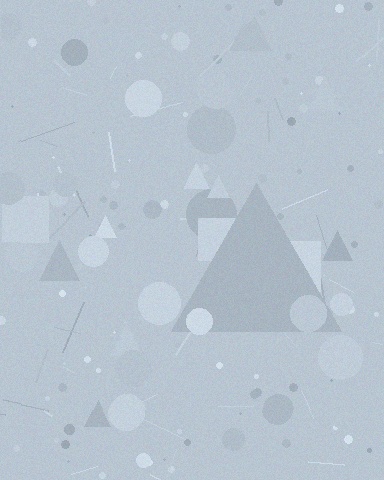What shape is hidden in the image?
A triangle is hidden in the image.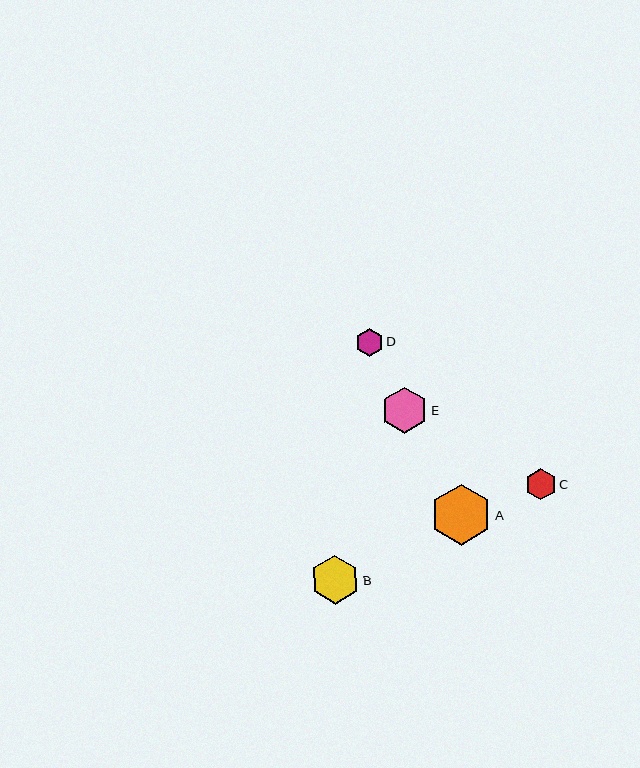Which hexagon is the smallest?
Hexagon D is the smallest with a size of approximately 28 pixels.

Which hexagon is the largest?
Hexagon A is the largest with a size of approximately 61 pixels.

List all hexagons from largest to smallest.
From largest to smallest: A, B, E, C, D.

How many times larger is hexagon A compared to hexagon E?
Hexagon A is approximately 1.3 times the size of hexagon E.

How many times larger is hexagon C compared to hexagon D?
Hexagon C is approximately 1.1 times the size of hexagon D.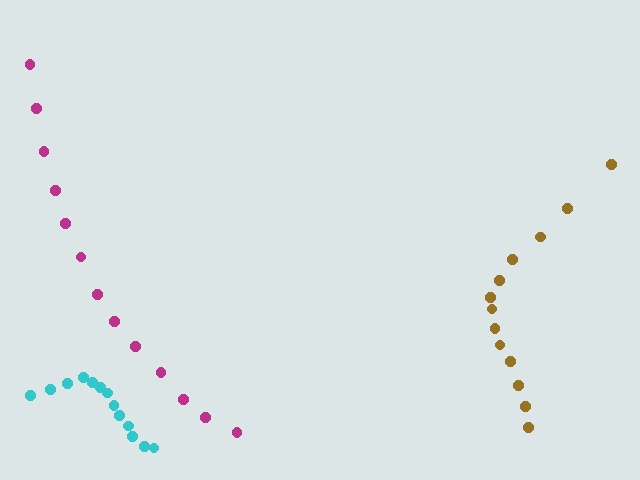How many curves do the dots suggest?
There are 3 distinct paths.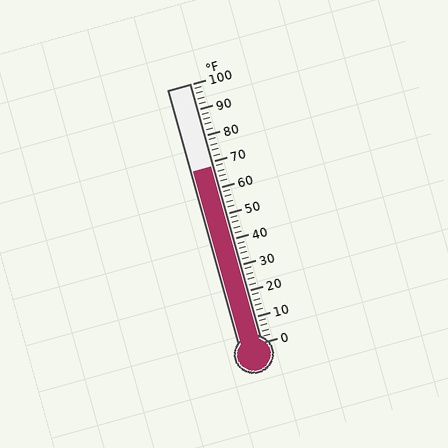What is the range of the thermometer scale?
The thermometer scale ranges from 0°F to 100°F.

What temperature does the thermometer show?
The thermometer shows approximately 68°F.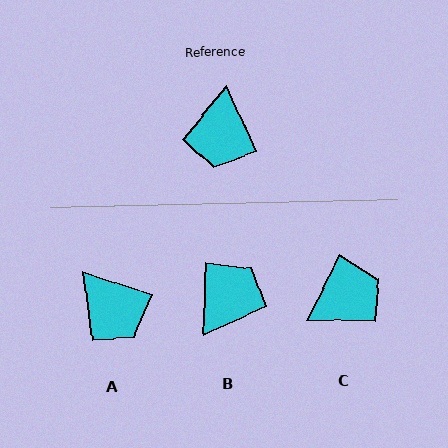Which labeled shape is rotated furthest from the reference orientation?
B, about 154 degrees away.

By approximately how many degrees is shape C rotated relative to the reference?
Approximately 129 degrees counter-clockwise.